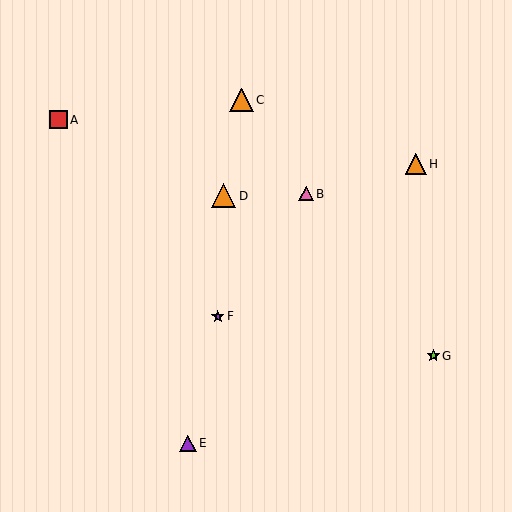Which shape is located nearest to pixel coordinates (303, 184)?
The pink triangle (labeled B) at (306, 194) is nearest to that location.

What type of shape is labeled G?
Shape G is a lime star.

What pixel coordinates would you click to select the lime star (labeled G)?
Click at (433, 356) to select the lime star G.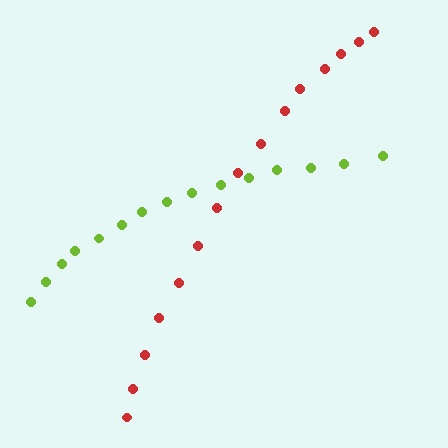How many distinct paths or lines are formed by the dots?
There are 2 distinct paths.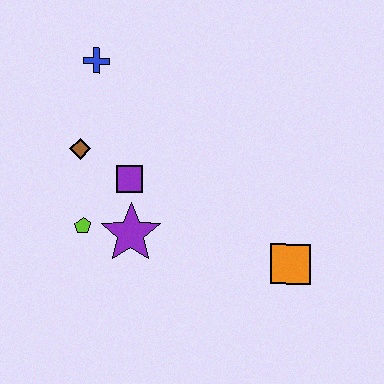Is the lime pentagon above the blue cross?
No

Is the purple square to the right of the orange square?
No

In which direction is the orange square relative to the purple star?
The orange square is to the right of the purple star.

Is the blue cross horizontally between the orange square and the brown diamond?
Yes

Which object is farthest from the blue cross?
The orange square is farthest from the blue cross.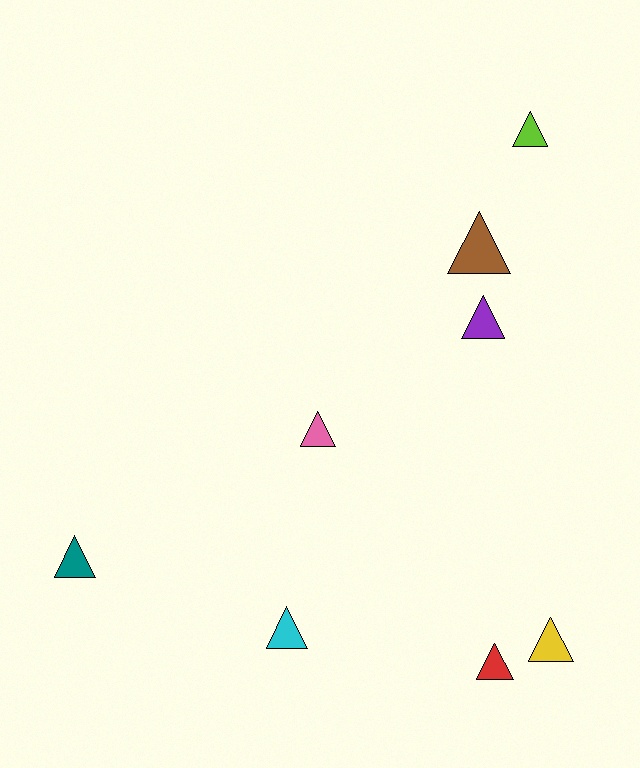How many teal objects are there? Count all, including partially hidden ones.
There is 1 teal object.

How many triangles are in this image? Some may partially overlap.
There are 8 triangles.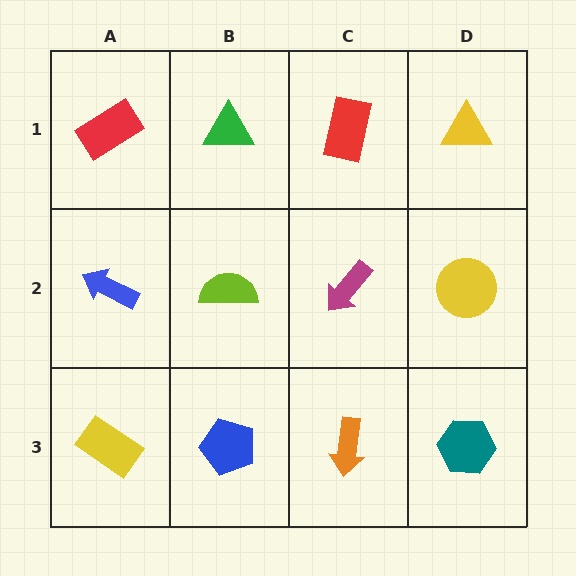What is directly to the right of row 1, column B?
A red rectangle.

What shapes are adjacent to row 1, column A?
A blue arrow (row 2, column A), a green triangle (row 1, column B).